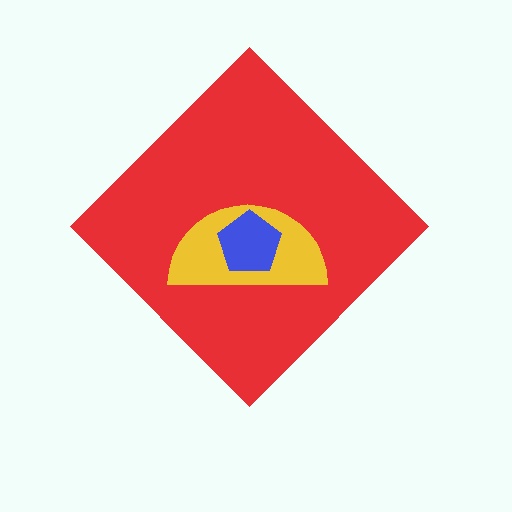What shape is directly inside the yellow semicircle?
The blue pentagon.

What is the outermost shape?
The red diamond.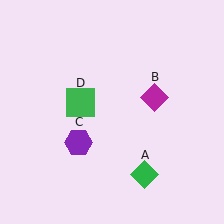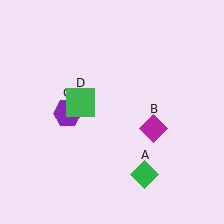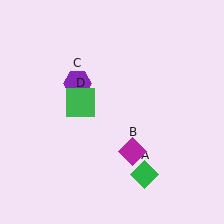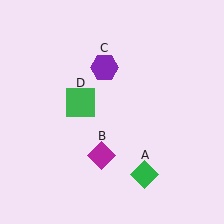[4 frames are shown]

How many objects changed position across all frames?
2 objects changed position: magenta diamond (object B), purple hexagon (object C).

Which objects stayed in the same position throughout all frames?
Green diamond (object A) and green square (object D) remained stationary.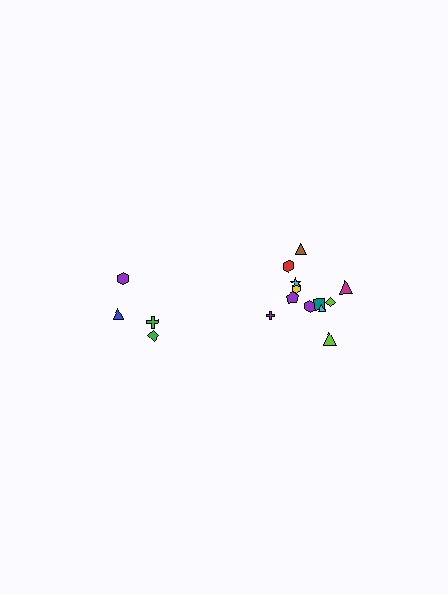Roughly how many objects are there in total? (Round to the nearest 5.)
Roughly 15 objects in total.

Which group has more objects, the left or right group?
The right group.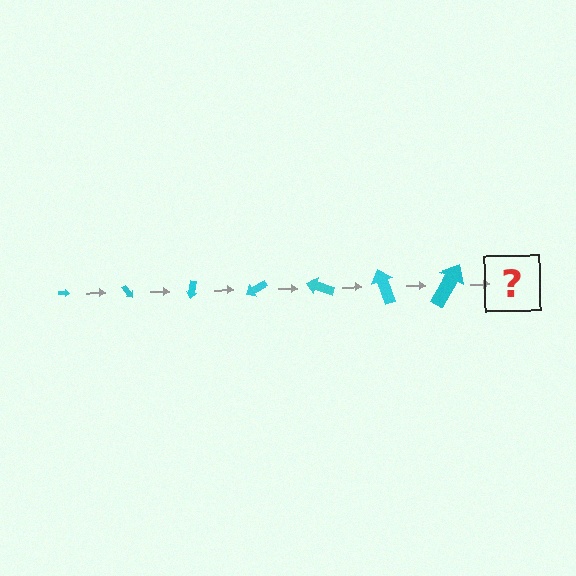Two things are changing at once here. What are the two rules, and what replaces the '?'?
The two rules are that the arrow grows larger each step and it rotates 50 degrees each step. The '?' should be an arrow, larger than the previous one and rotated 350 degrees from the start.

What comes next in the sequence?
The next element should be an arrow, larger than the previous one and rotated 350 degrees from the start.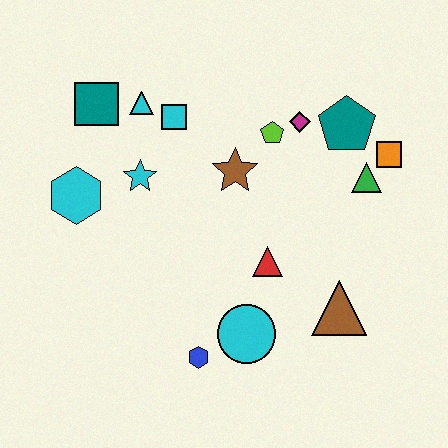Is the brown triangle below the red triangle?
Yes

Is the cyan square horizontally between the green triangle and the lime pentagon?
No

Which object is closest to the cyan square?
The cyan triangle is closest to the cyan square.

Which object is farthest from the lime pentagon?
The blue hexagon is farthest from the lime pentagon.